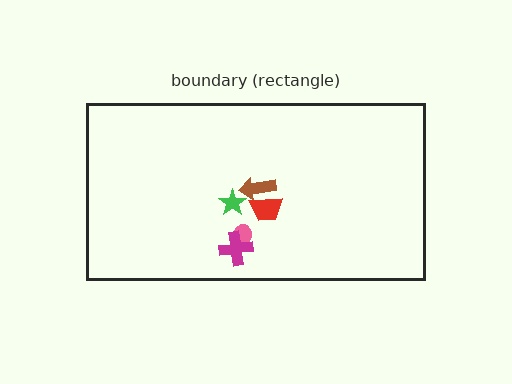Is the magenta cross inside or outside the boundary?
Inside.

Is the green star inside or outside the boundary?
Inside.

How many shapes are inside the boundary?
5 inside, 0 outside.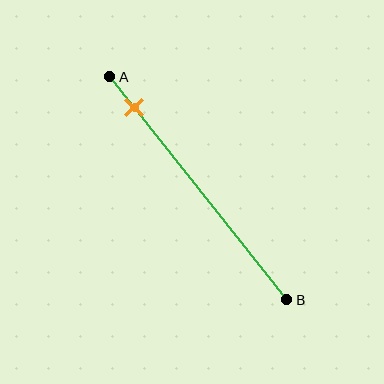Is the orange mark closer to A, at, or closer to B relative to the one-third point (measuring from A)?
The orange mark is closer to point A than the one-third point of segment AB.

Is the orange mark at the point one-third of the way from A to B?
No, the mark is at about 15% from A, not at the 33% one-third point.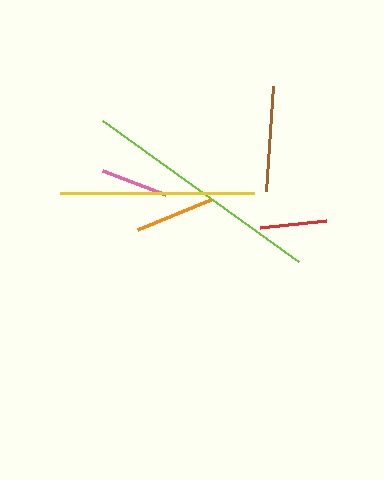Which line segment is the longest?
The lime line is the longest at approximately 241 pixels.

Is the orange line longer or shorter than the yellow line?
The yellow line is longer than the orange line.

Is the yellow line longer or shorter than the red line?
The yellow line is longer than the red line.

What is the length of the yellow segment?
The yellow segment is approximately 194 pixels long.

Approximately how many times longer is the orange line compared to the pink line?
The orange line is approximately 1.2 times the length of the pink line.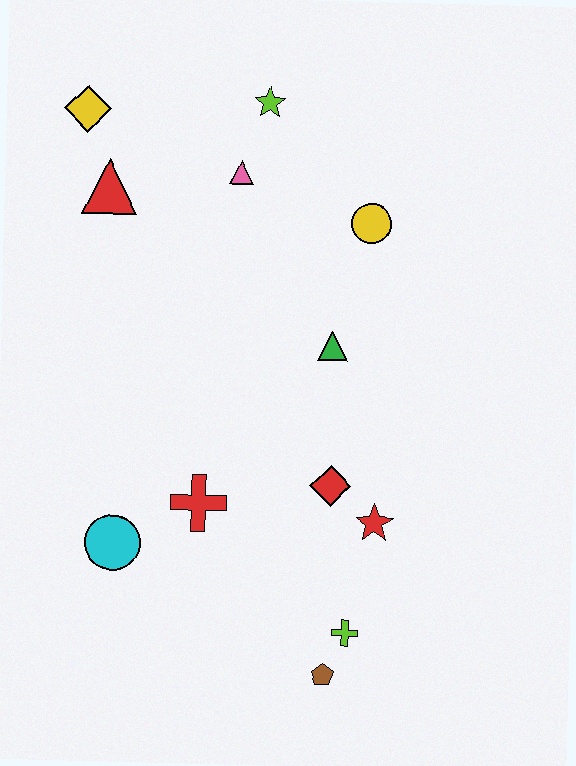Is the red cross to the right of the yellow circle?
No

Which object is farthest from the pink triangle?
The brown pentagon is farthest from the pink triangle.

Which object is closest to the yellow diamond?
The red triangle is closest to the yellow diamond.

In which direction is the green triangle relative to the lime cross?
The green triangle is above the lime cross.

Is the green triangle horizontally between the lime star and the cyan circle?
No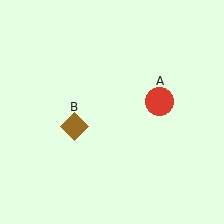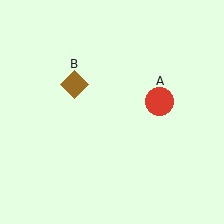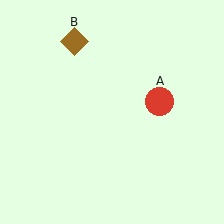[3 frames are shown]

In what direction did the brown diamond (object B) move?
The brown diamond (object B) moved up.